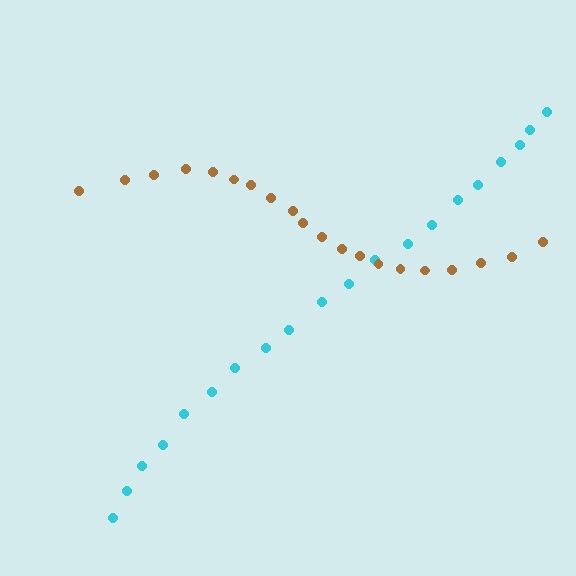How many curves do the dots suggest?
There are 2 distinct paths.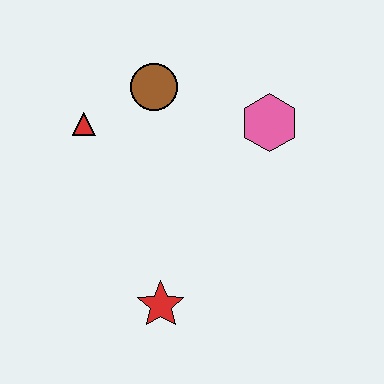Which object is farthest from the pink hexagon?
The red star is farthest from the pink hexagon.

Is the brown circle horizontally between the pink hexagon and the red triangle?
Yes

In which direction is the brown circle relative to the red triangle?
The brown circle is to the right of the red triangle.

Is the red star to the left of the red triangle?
No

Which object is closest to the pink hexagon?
The brown circle is closest to the pink hexagon.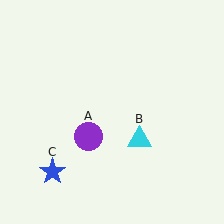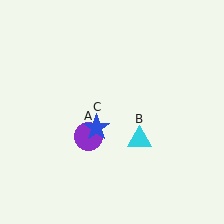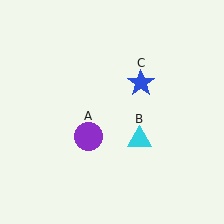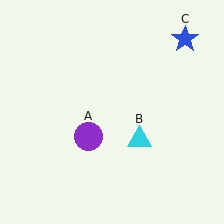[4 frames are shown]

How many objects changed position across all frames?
1 object changed position: blue star (object C).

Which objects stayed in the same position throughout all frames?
Purple circle (object A) and cyan triangle (object B) remained stationary.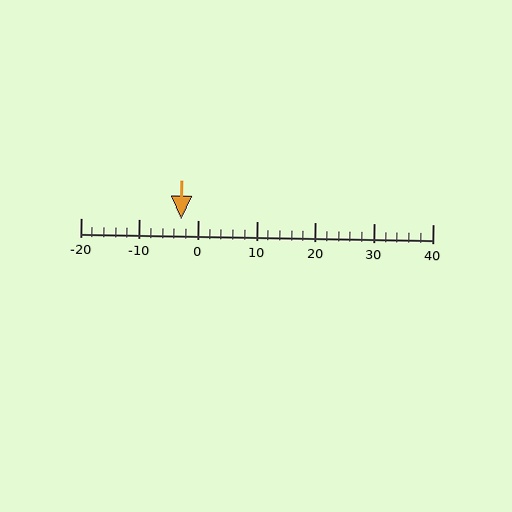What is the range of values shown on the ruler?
The ruler shows values from -20 to 40.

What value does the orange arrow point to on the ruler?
The orange arrow points to approximately -3.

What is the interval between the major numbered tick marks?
The major tick marks are spaced 10 units apart.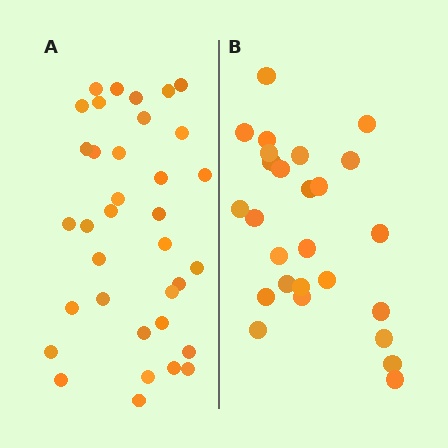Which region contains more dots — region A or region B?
Region A (the left region) has more dots.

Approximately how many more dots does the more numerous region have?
Region A has roughly 8 or so more dots than region B.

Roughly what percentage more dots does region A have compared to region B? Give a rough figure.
About 35% more.